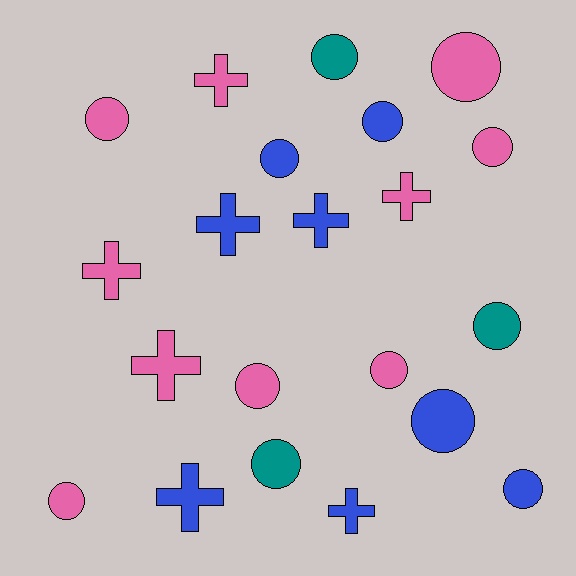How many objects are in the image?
There are 21 objects.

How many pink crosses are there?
There are 4 pink crosses.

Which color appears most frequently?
Pink, with 10 objects.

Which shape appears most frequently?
Circle, with 13 objects.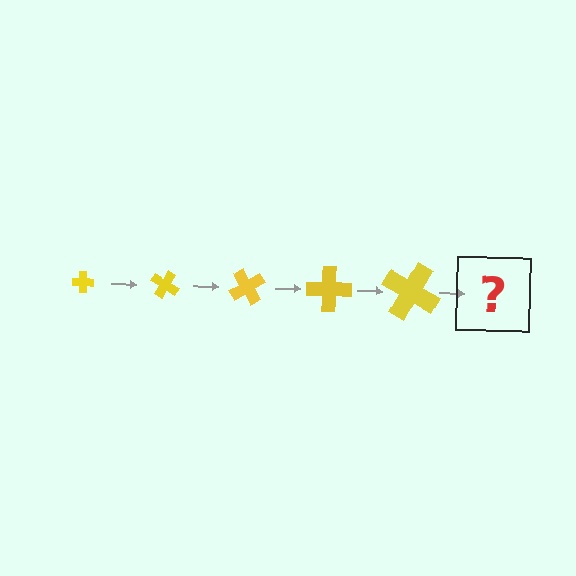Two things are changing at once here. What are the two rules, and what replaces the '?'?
The two rules are that the cross grows larger each step and it rotates 30 degrees each step. The '?' should be a cross, larger than the previous one and rotated 150 degrees from the start.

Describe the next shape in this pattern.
It should be a cross, larger than the previous one and rotated 150 degrees from the start.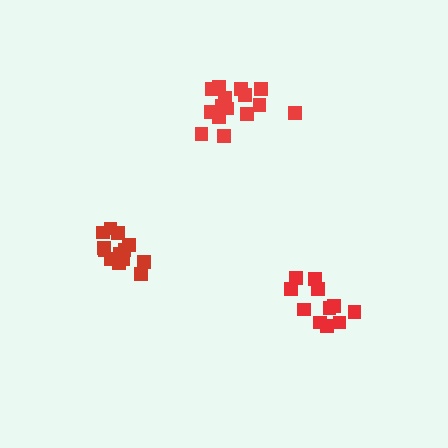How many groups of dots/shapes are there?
There are 3 groups.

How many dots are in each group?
Group 1: 11 dots, Group 2: 14 dots, Group 3: 15 dots (40 total).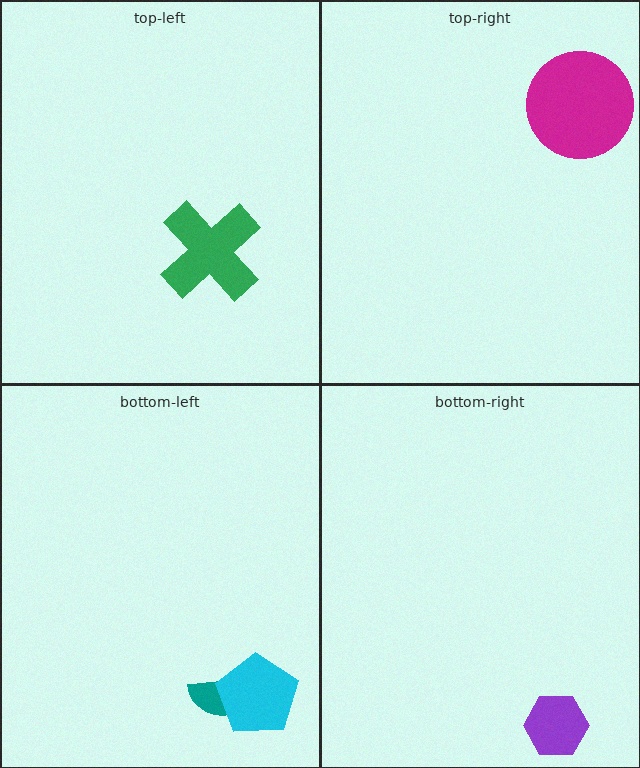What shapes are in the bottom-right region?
The purple hexagon.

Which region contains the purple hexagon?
The bottom-right region.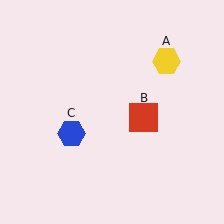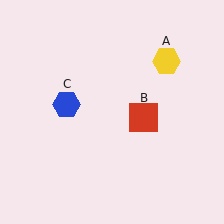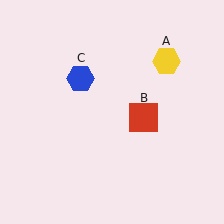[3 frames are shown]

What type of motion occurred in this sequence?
The blue hexagon (object C) rotated clockwise around the center of the scene.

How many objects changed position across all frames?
1 object changed position: blue hexagon (object C).